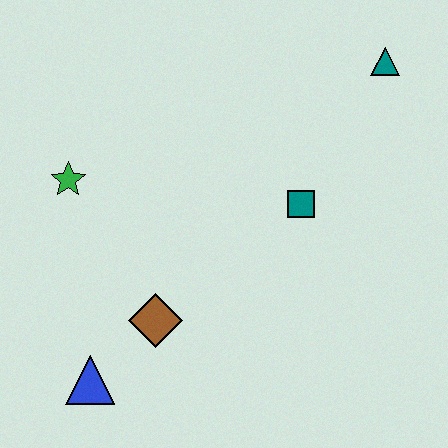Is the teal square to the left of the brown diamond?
No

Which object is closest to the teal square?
The teal triangle is closest to the teal square.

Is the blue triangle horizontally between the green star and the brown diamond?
Yes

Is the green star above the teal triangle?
No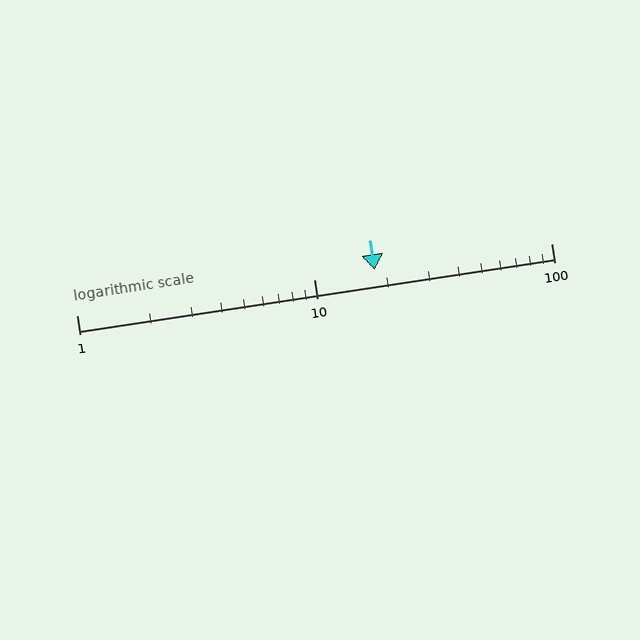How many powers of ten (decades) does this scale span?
The scale spans 2 decades, from 1 to 100.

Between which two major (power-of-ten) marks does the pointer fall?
The pointer is between 10 and 100.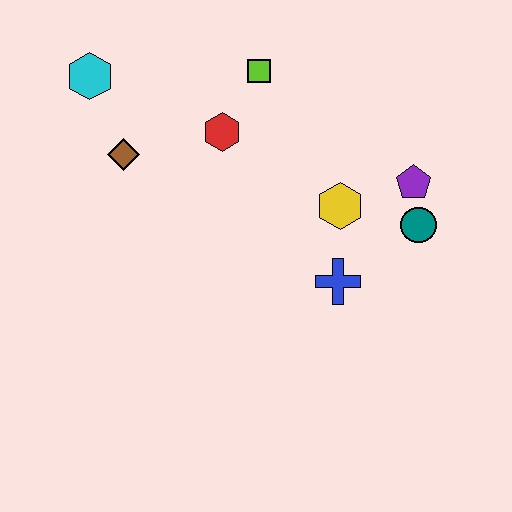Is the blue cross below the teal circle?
Yes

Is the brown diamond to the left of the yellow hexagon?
Yes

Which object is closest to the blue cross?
The yellow hexagon is closest to the blue cross.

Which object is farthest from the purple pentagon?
The cyan hexagon is farthest from the purple pentagon.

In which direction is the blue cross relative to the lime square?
The blue cross is below the lime square.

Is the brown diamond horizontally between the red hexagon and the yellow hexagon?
No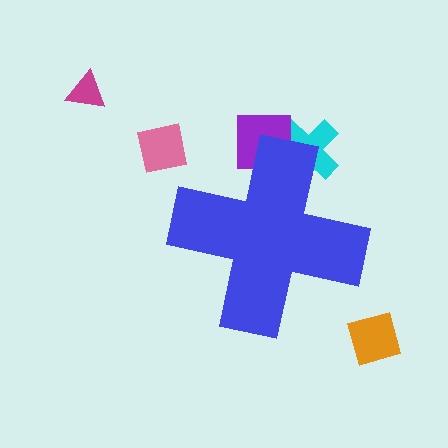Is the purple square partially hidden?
Yes, the purple square is partially hidden behind the blue cross.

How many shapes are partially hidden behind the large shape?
2 shapes are partially hidden.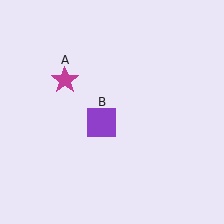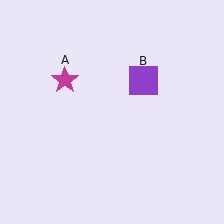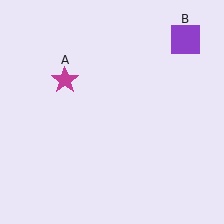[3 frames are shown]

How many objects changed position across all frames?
1 object changed position: purple square (object B).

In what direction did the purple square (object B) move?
The purple square (object B) moved up and to the right.